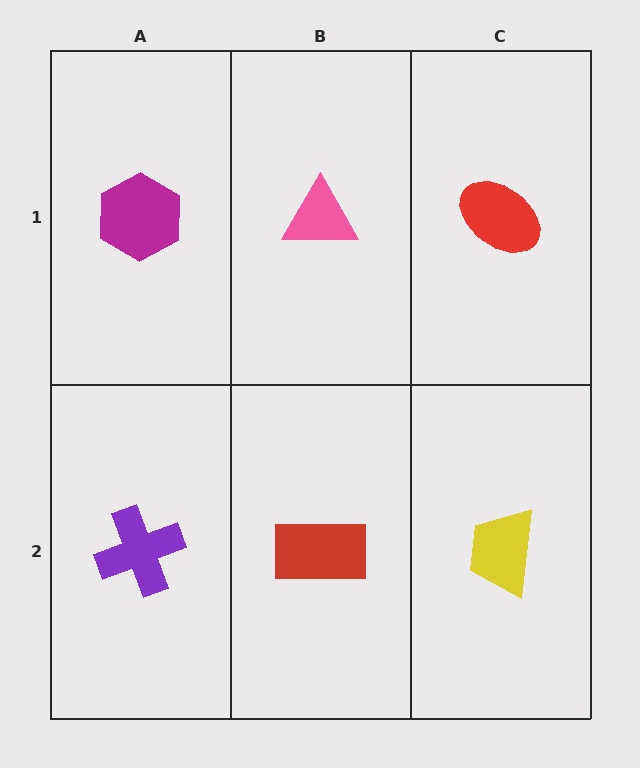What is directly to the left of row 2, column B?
A purple cross.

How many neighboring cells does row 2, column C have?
2.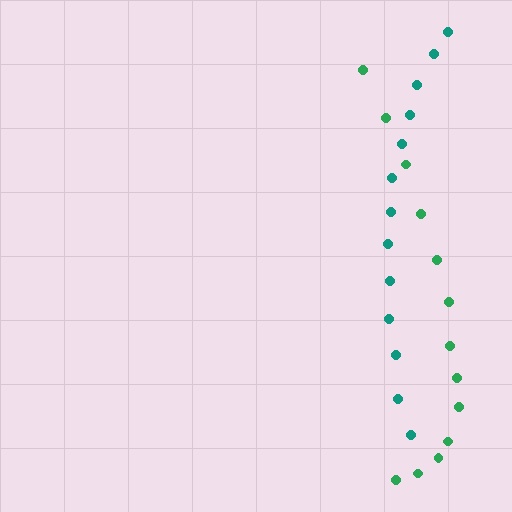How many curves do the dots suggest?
There are 2 distinct paths.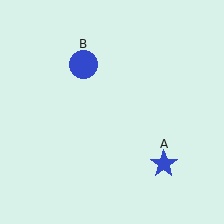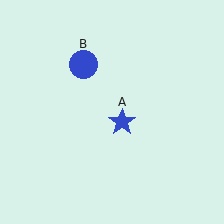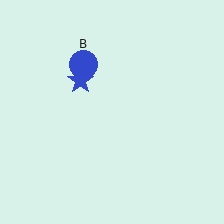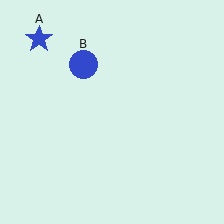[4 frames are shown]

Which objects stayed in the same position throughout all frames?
Blue circle (object B) remained stationary.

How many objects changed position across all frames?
1 object changed position: blue star (object A).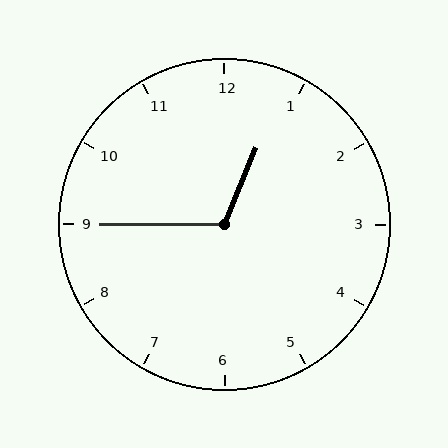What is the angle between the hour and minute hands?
Approximately 112 degrees.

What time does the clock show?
12:45.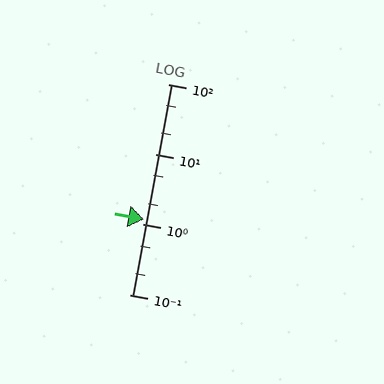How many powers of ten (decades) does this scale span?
The scale spans 3 decades, from 0.1 to 100.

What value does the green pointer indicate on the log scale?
The pointer indicates approximately 1.2.